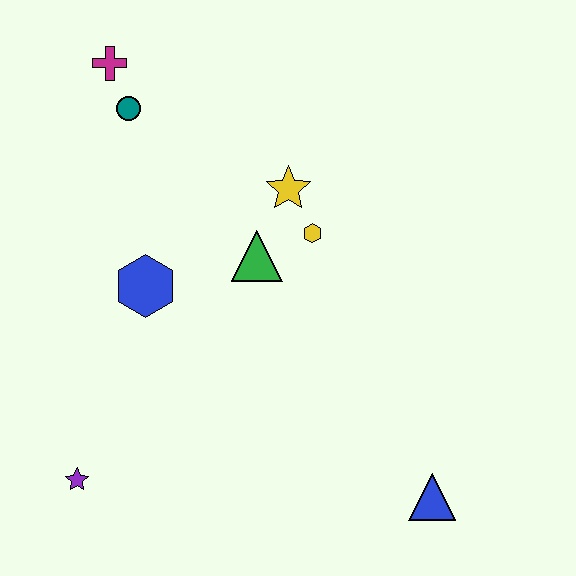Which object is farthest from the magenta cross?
The blue triangle is farthest from the magenta cross.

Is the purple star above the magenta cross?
No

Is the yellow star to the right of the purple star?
Yes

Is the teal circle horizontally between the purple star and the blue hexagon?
Yes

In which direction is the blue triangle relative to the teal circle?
The blue triangle is below the teal circle.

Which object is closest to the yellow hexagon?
The yellow star is closest to the yellow hexagon.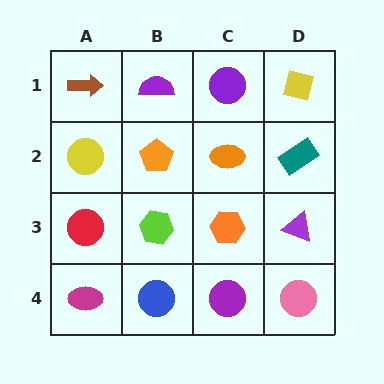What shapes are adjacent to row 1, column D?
A teal rectangle (row 2, column D), a purple circle (row 1, column C).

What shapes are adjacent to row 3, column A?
A yellow circle (row 2, column A), a magenta ellipse (row 4, column A), a lime hexagon (row 3, column B).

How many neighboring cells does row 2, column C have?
4.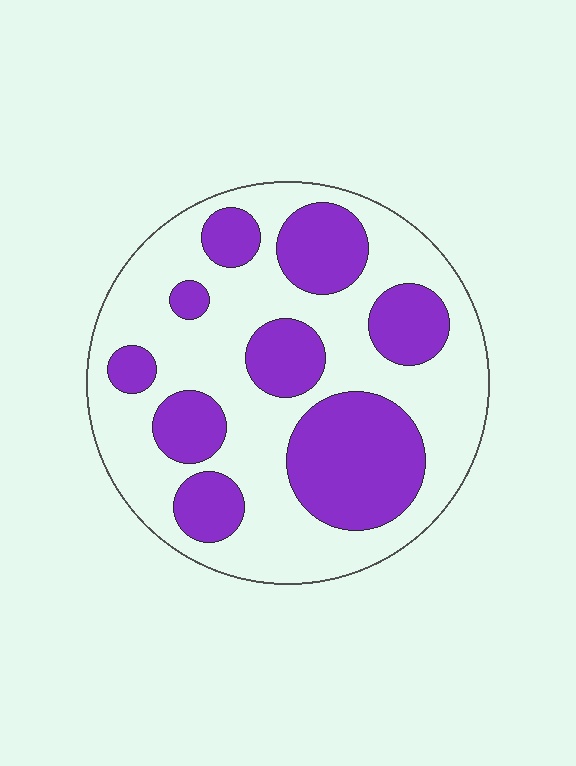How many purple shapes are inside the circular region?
9.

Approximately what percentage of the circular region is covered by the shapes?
Approximately 35%.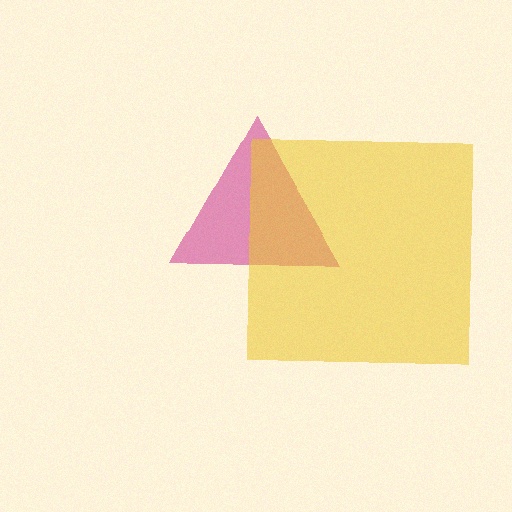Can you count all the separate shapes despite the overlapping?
Yes, there are 2 separate shapes.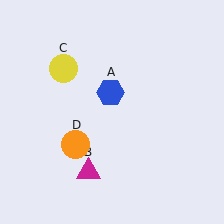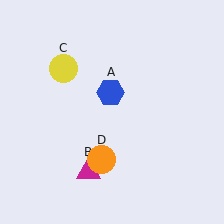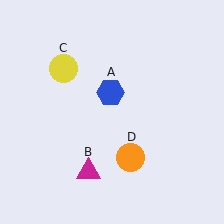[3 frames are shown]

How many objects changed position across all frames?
1 object changed position: orange circle (object D).